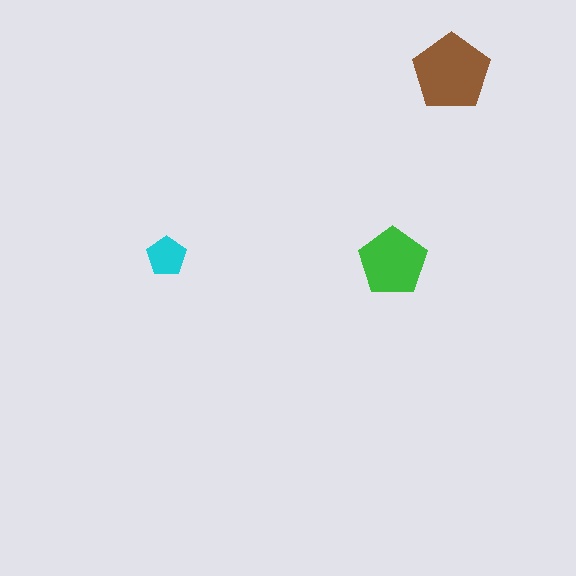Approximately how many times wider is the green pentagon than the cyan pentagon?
About 1.5 times wider.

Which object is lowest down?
The green pentagon is bottommost.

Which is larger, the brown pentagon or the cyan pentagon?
The brown one.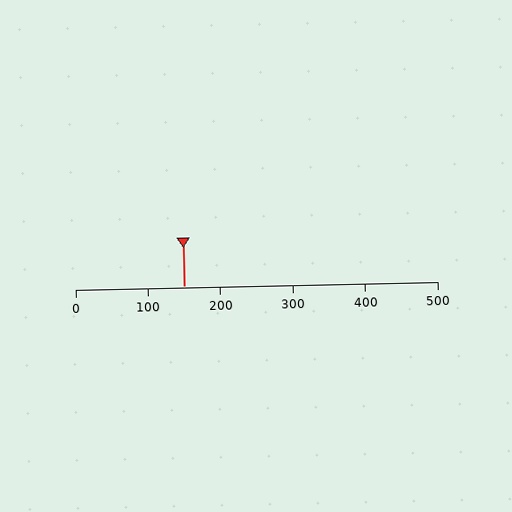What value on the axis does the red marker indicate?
The marker indicates approximately 150.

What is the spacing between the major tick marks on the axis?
The major ticks are spaced 100 apart.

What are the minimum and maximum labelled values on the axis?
The axis runs from 0 to 500.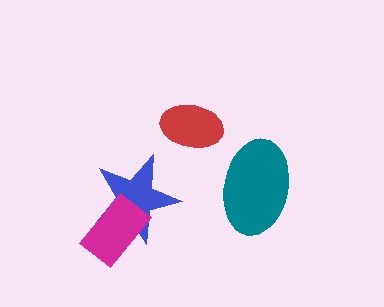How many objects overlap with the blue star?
1 object overlaps with the blue star.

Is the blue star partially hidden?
Yes, it is partially covered by another shape.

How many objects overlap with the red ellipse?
0 objects overlap with the red ellipse.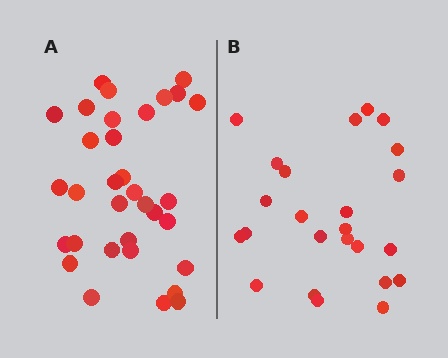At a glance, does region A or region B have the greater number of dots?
Region A (the left region) has more dots.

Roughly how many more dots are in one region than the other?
Region A has roughly 8 or so more dots than region B.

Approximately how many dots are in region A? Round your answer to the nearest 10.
About 30 dots. (The exact count is 33, which rounds to 30.)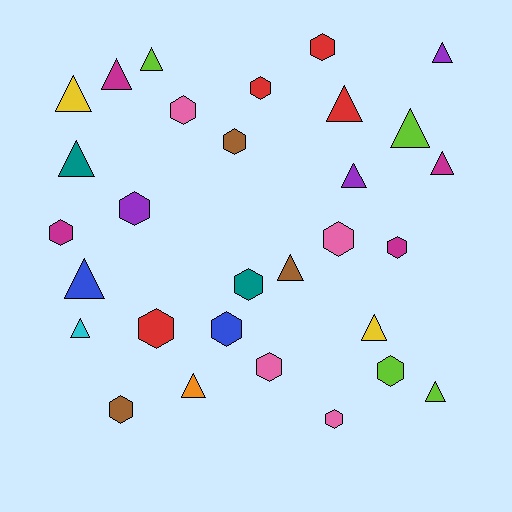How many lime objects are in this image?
There are 4 lime objects.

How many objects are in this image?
There are 30 objects.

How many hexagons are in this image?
There are 15 hexagons.